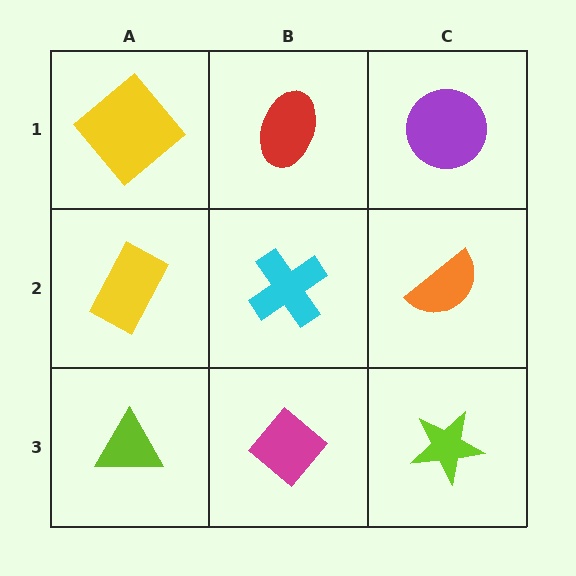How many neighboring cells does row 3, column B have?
3.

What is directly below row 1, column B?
A cyan cross.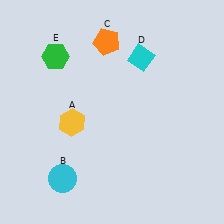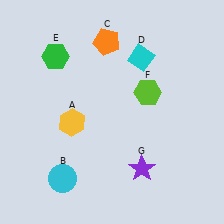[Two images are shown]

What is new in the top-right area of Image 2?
A lime hexagon (F) was added in the top-right area of Image 2.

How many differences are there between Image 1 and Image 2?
There are 2 differences between the two images.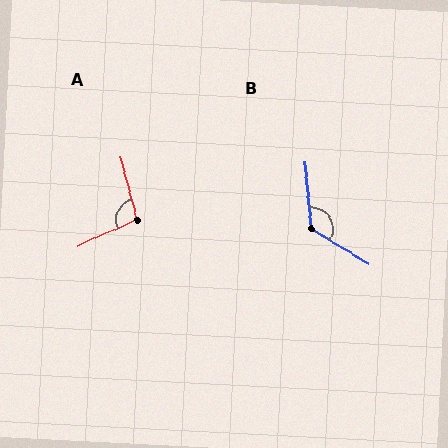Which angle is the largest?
B, at approximately 127 degrees.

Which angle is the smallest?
A, at approximately 99 degrees.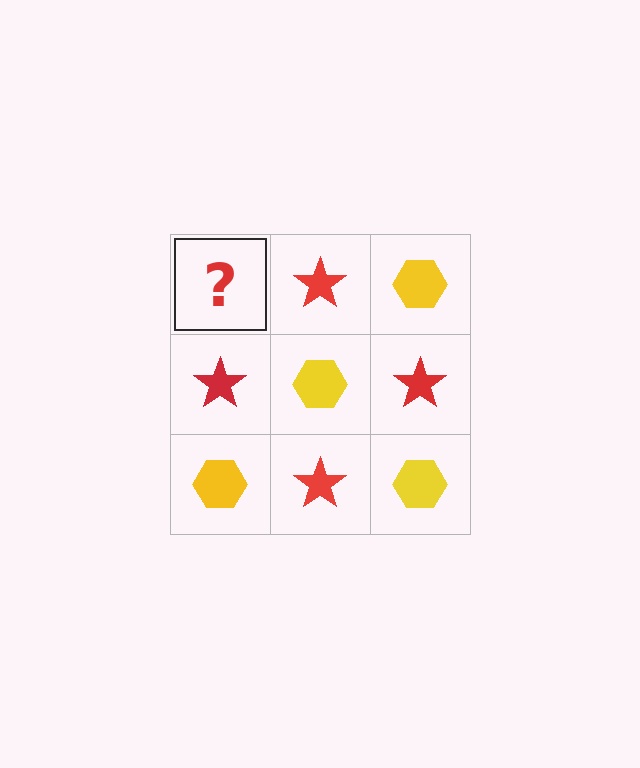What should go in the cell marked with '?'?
The missing cell should contain a yellow hexagon.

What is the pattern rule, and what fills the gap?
The rule is that it alternates yellow hexagon and red star in a checkerboard pattern. The gap should be filled with a yellow hexagon.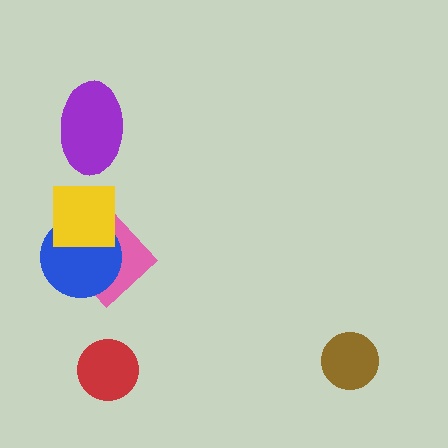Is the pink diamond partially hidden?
Yes, it is partially covered by another shape.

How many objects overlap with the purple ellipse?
0 objects overlap with the purple ellipse.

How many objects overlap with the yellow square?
2 objects overlap with the yellow square.